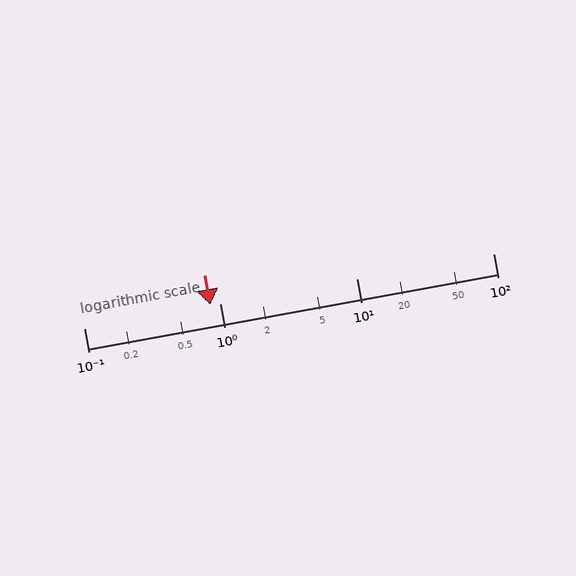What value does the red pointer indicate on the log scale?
The pointer indicates approximately 0.85.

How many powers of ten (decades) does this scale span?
The scale spans 3 decades, from 0.1 to 100.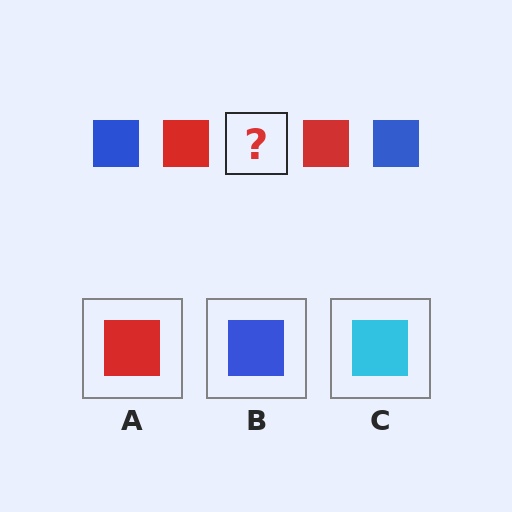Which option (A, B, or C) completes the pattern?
B.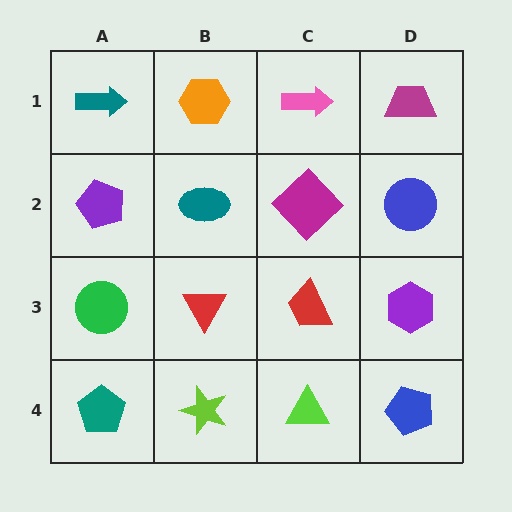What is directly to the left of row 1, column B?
A teal arrow.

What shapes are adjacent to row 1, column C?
A magenta diamond (row 2, column C), an orange hexagon (row 1, column B), a magenta trapezoid (row 1, column D).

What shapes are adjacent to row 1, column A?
A purple pentagon (row 2, column A), an orange hexagon (row 1, column B).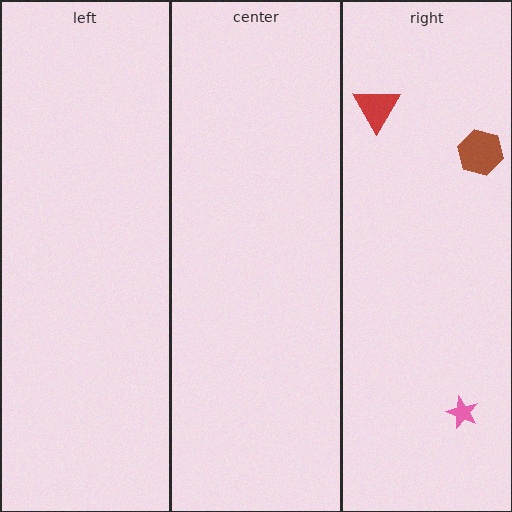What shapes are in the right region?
The brown hexagon, the pink star, the red triangle.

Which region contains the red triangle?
The right region.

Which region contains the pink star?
The right region.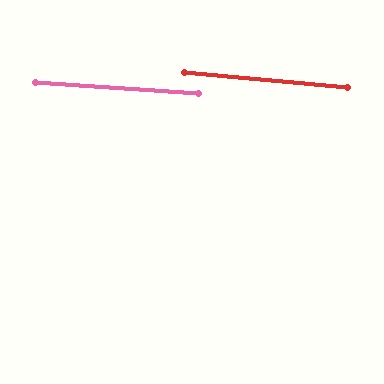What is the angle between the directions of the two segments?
Approximately 2 degrees.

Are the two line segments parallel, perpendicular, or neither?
Parallel — their directions differ by only 1.6°.